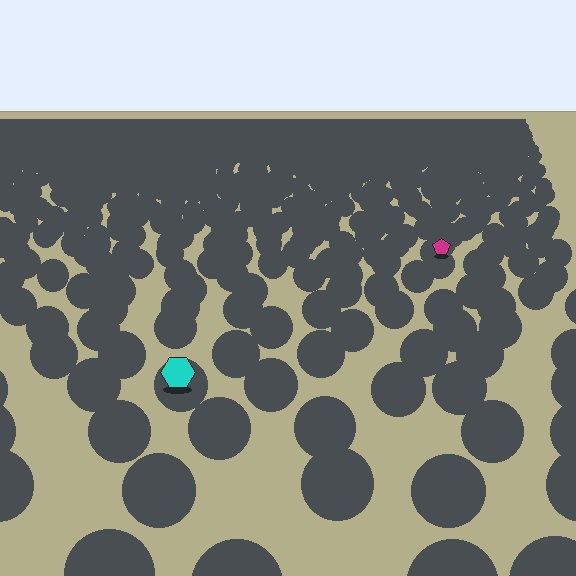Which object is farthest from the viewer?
The magenta pentagon is farthest from the viewer. It appears smaller and the ground texture around it is denser.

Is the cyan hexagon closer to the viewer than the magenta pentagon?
Yes. The cyan hexagon is closer — you can tell from the texture gradient: the ground texture is coarser near it.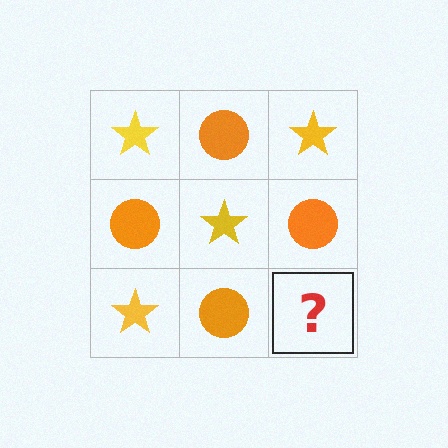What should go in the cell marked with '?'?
The missing cell should contain a yellow star.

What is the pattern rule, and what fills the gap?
The rule is that it alternates yellow star and orange circle in a checkerboard pattern. The gap should be filled with a yellow star.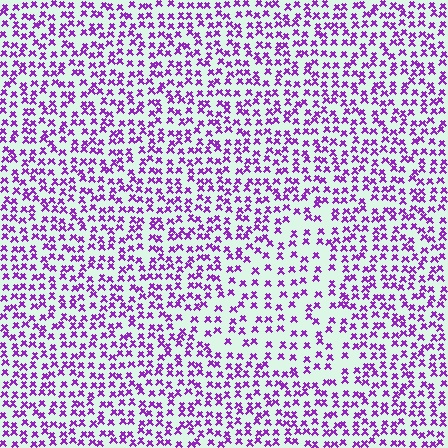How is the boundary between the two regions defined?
The boundary is defined by a change in element density (approximately 1.7x ratio). All elements are the same color, size, and shape.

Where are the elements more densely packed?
The elements are more densely packed outside the triangle boundary.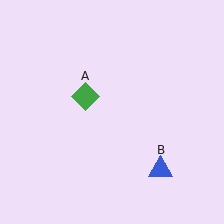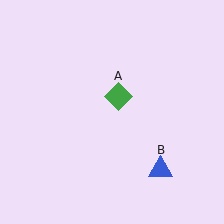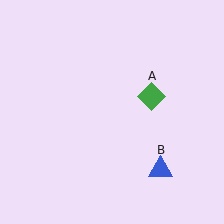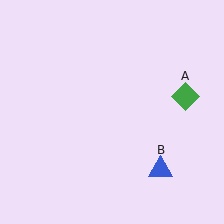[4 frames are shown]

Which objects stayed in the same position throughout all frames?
Blue triangle (object B) remained stationary.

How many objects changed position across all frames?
1 object changed position: green diamond (object A).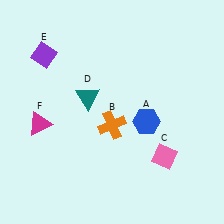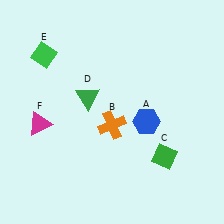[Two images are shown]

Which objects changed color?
C changed from pink to green. D changed from teal to green. E changed from purple to green.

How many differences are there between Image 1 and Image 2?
There are 3 differences between the two images.